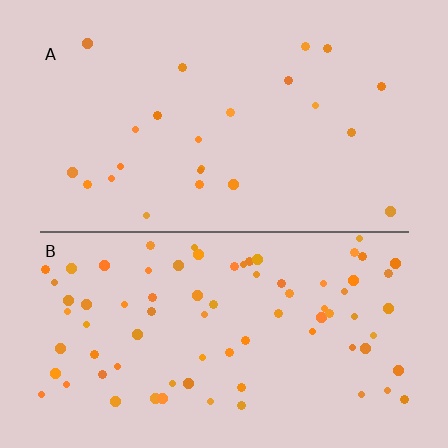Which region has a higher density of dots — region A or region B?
B (the bottom).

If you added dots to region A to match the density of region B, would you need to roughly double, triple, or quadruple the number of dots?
Approximately triple.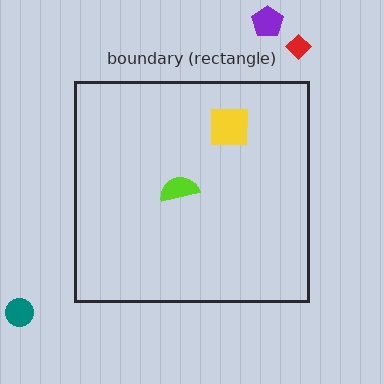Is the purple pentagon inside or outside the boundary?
Outside.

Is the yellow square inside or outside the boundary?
Inside.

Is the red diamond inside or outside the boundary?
Outside.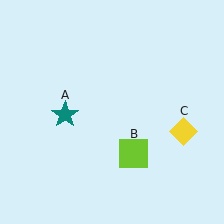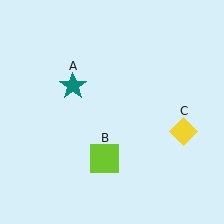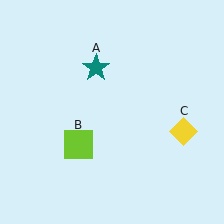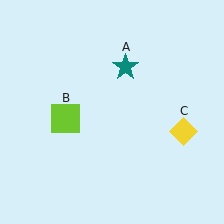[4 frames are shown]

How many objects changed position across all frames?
2 objects changed position: teal star (object A), lime square (object B).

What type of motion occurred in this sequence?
The teal star (object A), lime square (object B) rotated clockwise around the center of the scene.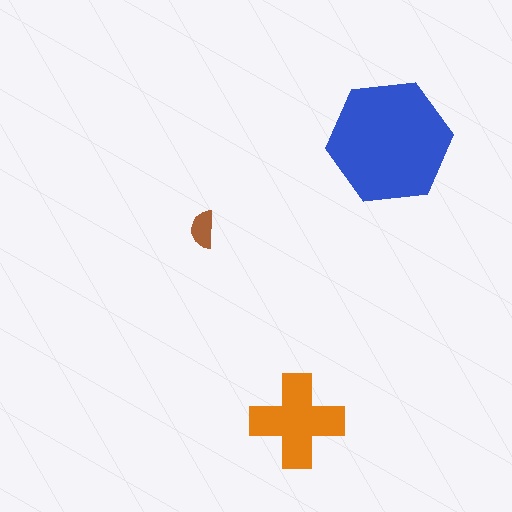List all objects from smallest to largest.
The brown semicircle, the orange cross, the blue hexagon.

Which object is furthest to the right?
The blue hexagon is rightmost.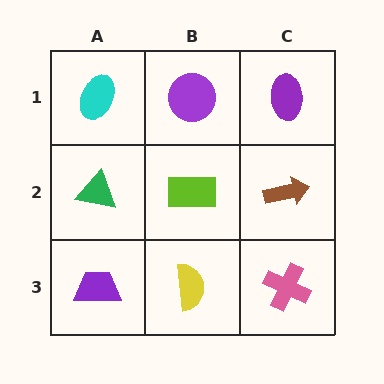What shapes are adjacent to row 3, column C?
A brown arrow (row 2, column C), a yellow semicircle (row 3, column B).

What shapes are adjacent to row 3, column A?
A green triangle (row 2, column A), a yellow semicircle (row 3, column B).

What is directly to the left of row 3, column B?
A purple trapezoid.